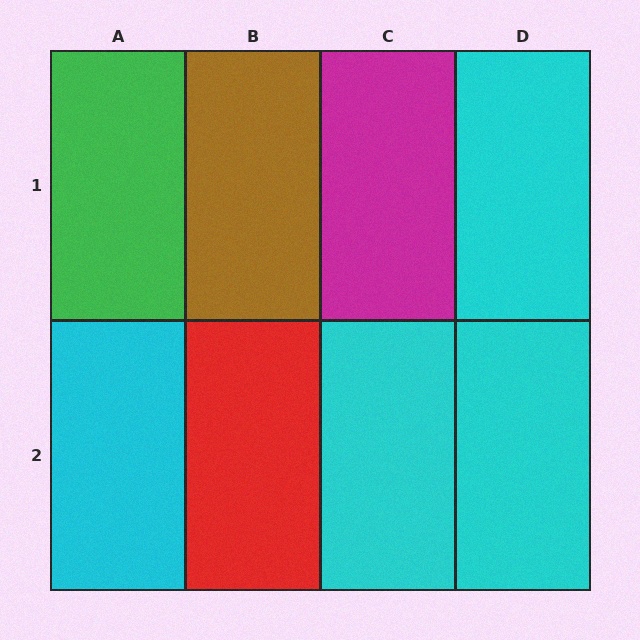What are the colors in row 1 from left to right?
Green, brown, magenta, cyan.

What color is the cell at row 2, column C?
Cyan.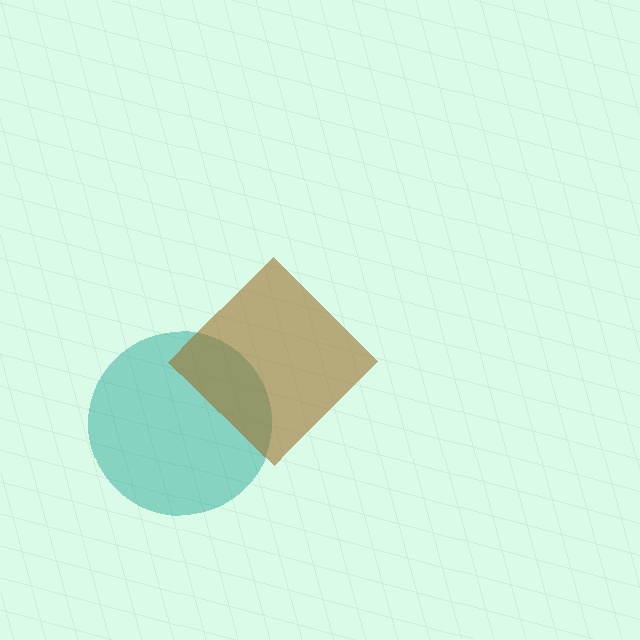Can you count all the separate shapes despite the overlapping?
Yes, there are 2 separate shapes.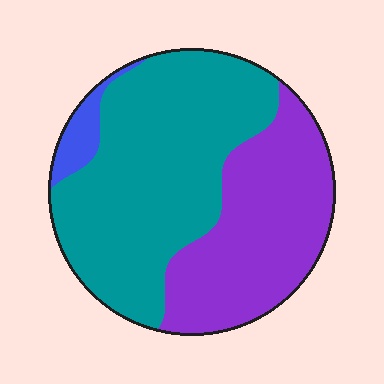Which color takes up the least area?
Blue, at roughly 5%.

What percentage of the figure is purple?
Purple takes up about three eighths (3/8) of the figure.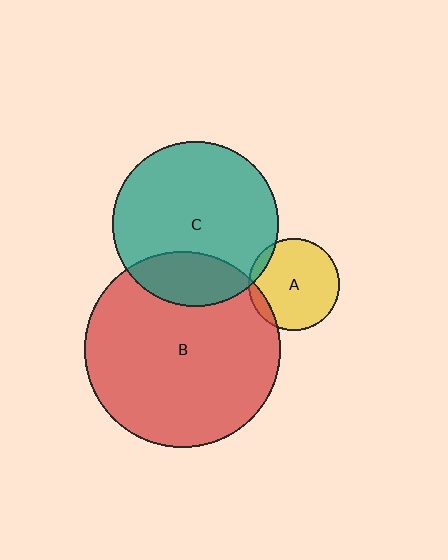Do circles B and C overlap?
Yes.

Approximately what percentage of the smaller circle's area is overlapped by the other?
Approximately 20%.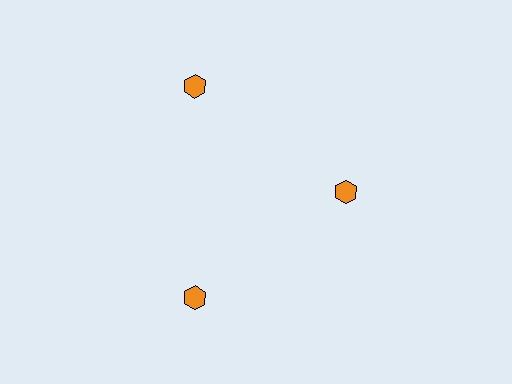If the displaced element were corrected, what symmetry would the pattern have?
It would have 3-fold rotational symmetry — the pattern would map onto itself every 120 degrees.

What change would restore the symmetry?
The symmetry would be restored by moving it outward, back onto the ring so that all 3 hexagons sit at equal angles and equal distance from the center.